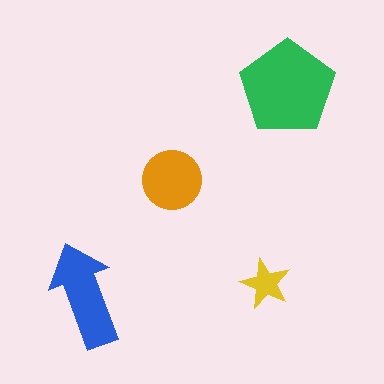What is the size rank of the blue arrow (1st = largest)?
2nd.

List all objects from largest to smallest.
The green pentagon, the blue arrow, the orange circle, the yellow star.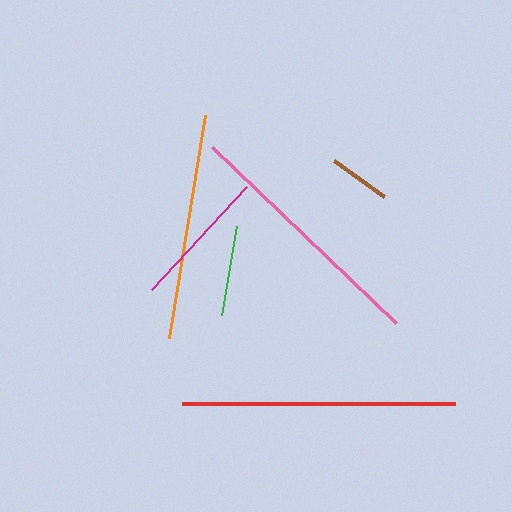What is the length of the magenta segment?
The magenta segment is approximately 141 pixels long.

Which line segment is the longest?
The red line is the longest at approximately 273 pixels.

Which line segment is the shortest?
The brown line is the shortest at approximately 61 pixels.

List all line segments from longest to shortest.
From longest to shortest: red, pink, orange, magenta, green, brown.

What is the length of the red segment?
The red segment is approximately 273 pixels long.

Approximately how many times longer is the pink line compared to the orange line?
The pink line is approximately 1.1 times the length of the orange line.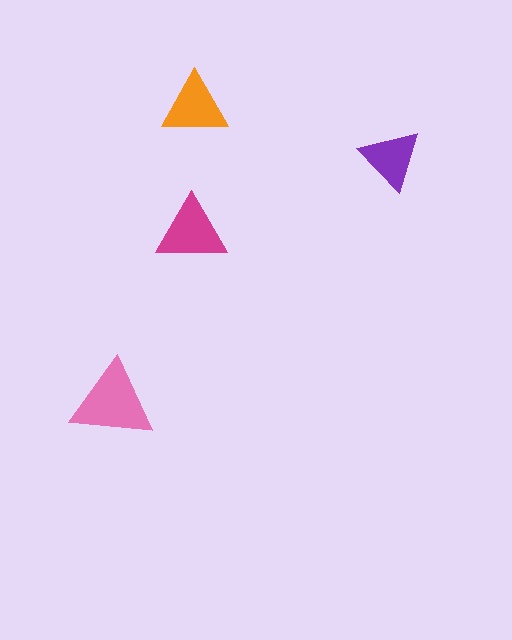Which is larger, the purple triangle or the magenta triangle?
The magenta one.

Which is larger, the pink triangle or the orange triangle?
The pink one.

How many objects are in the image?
There are 4 objects in the image.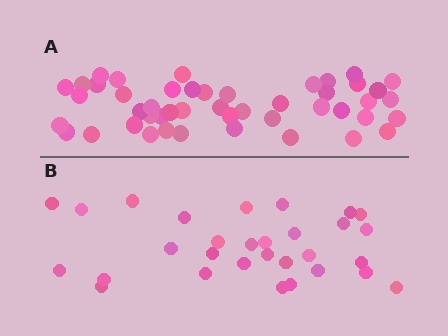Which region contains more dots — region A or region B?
Region A (the top region) has more dots.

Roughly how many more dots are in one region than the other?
Region A has approximately 15 more dots than region B.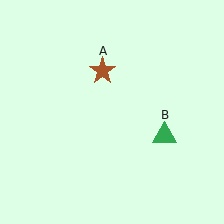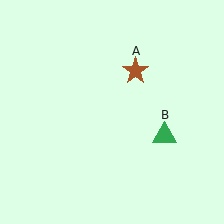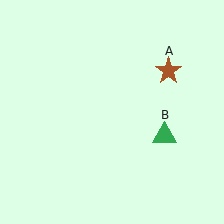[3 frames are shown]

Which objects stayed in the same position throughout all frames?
Green triangle (object B) remained stationary.